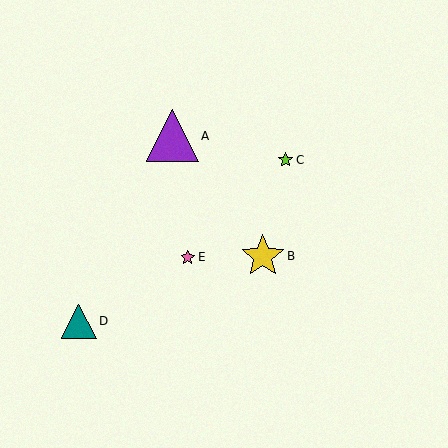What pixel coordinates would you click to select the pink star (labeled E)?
Click at (188, 257) to select the pink star E.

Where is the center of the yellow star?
The center of the yellow star is at (263, 256).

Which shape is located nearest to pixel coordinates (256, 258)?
The yellow star (labeled B) at (263, 256) is nearest to that location.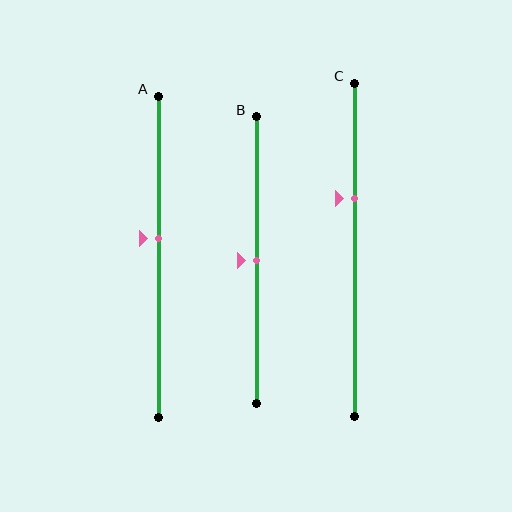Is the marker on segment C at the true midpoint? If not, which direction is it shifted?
No, the marker on segment C is shifted upward by about 15% of the segment length.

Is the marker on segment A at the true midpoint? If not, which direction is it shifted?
No, the marker on segment A is shifted upward by about 6% of the segment length.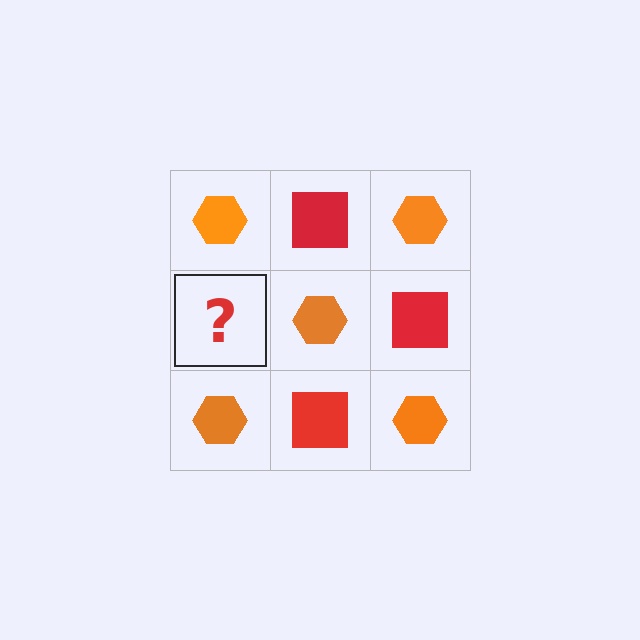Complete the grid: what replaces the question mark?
The question mark should be replaced with a red square.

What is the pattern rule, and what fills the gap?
The rule is that it alternates orange hexagon and red square in a checkerboard pattern. The gap should be filled with a red square.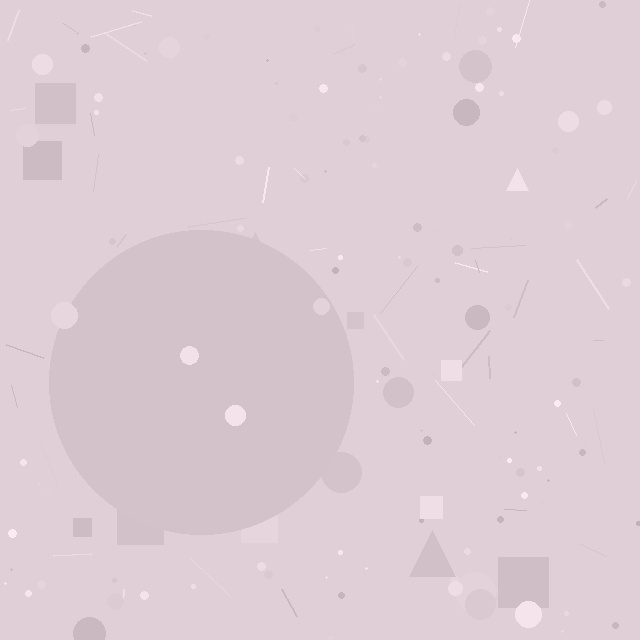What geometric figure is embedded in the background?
A circle is embedded in the background.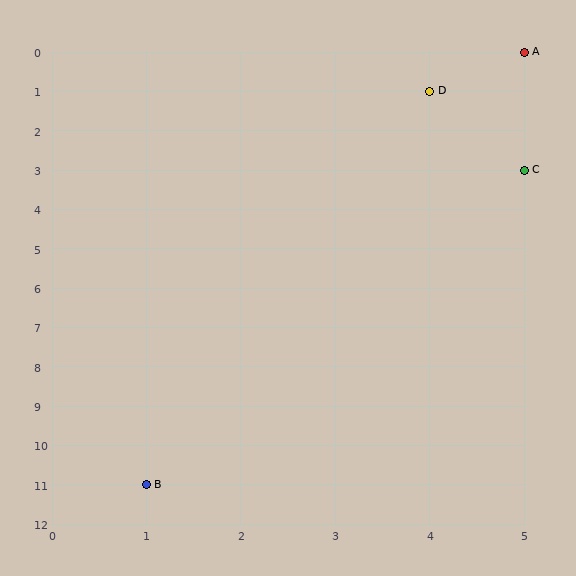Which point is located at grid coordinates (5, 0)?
Point A is at (5, 0).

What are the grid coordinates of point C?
Point C is at grid coordinates (5, 3).